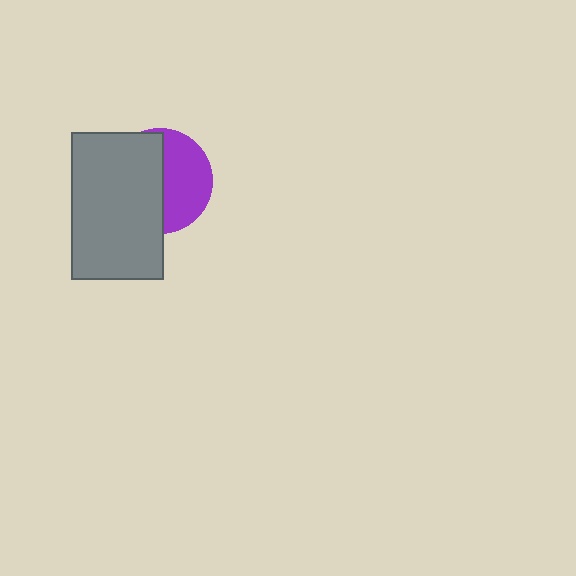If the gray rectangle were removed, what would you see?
You would see the complete purple circle.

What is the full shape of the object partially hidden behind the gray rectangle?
The partially hidden object is a purple circle.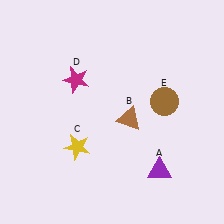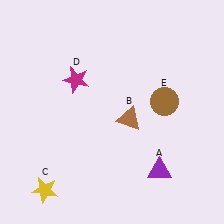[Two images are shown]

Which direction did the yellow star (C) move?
The yellow star (C) moved down.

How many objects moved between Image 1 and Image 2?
1 object moved between the two images.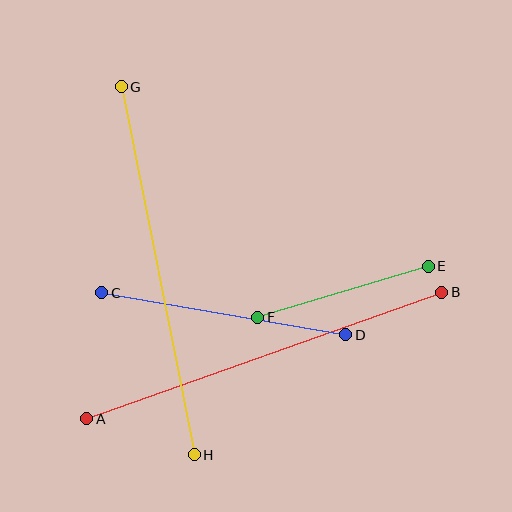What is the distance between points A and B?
The distance is approximately 377 pixels.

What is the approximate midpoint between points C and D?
The midpoint is at approximately (224, 314) pixels.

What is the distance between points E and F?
The distance is approximately 178 pixels.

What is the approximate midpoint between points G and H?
The midpoint is at approximately (158, 271) pixels.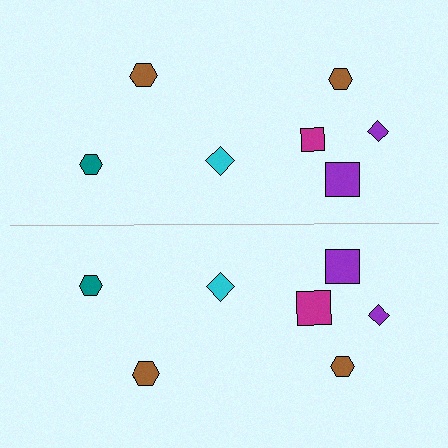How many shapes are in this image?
There are 14 shapes in this image.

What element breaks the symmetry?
The magenta square on the bottom side has a different size than its mirror counterpart.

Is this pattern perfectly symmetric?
No, the pattern is not perfectly symmetric. The magenta square on the bottom side has a different size than its mirror counterpart.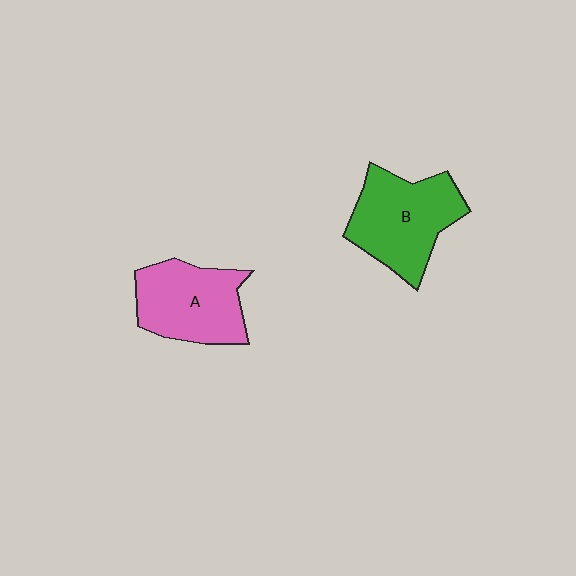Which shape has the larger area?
Shape B (green).